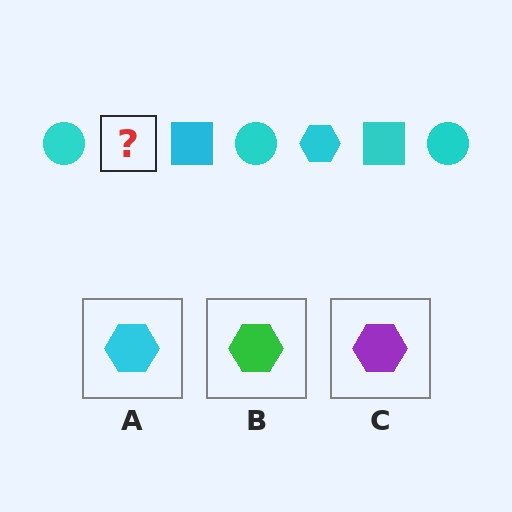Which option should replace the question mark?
Option A.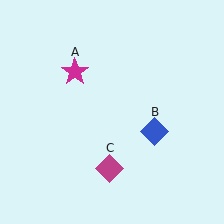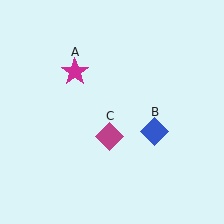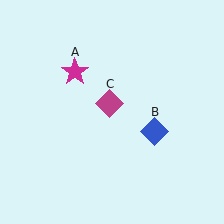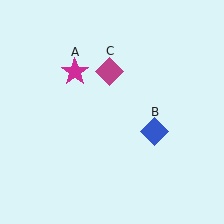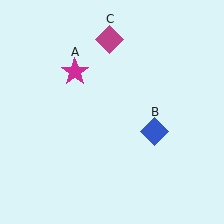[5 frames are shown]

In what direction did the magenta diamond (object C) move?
The magenta diamond (object C) moved up.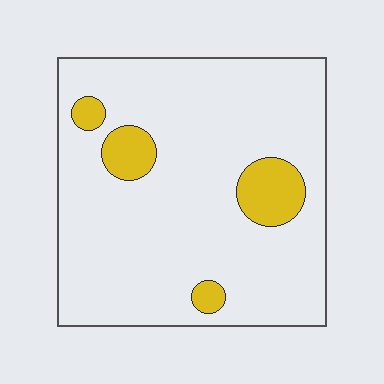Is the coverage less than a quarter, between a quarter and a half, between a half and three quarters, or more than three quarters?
Less than a quarter.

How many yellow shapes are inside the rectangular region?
4.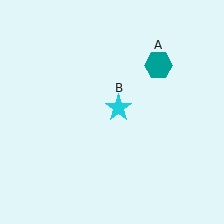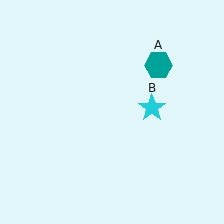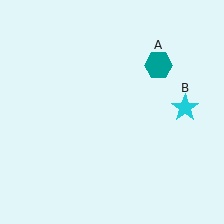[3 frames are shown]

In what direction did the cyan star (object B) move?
The cyan star (object B) moved right.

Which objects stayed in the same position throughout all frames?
Teal hexagon (object A) remained stationary.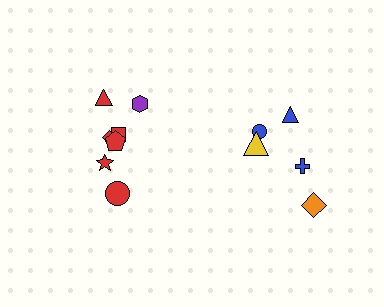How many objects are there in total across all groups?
There are 12 objects.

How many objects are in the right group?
There are 5 objects.